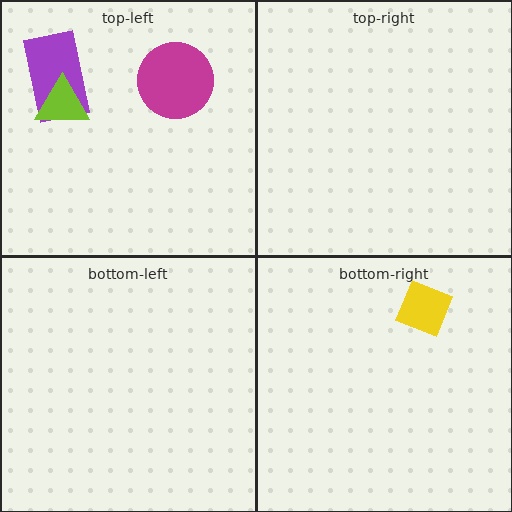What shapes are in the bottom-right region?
The yellow diamond.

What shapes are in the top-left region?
The purple rectangle, the magenta circle, the lime triangle.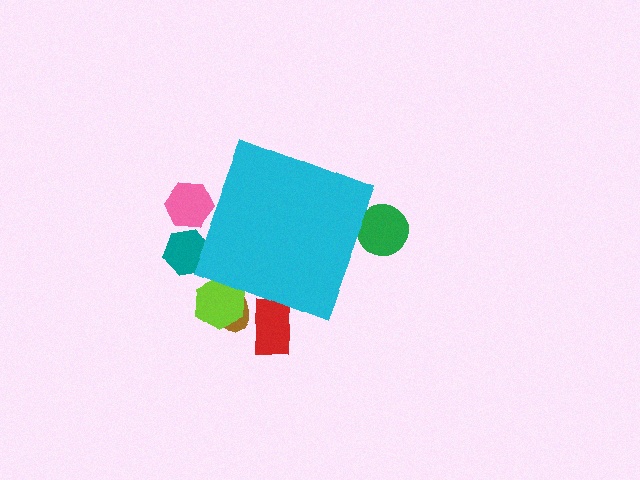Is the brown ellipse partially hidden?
Yes, the brown ellipse is partially hidden behind the cyan diamond.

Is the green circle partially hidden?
Yes, the green circle is partially hidden behind the cyan diamond.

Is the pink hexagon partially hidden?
Yes, the pink hexagon is partially hidden behind the cyan diamond.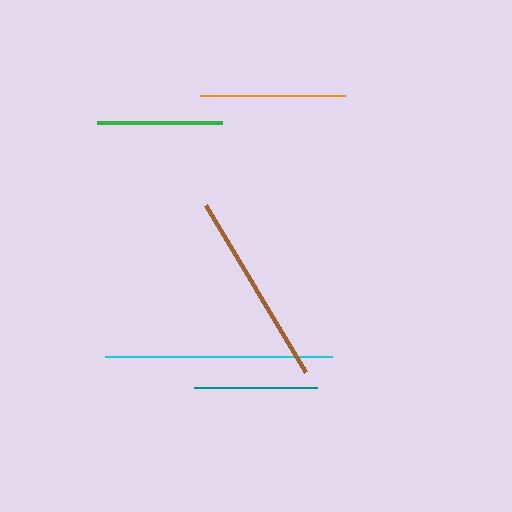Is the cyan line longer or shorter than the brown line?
The cyan line is longer than the brown line.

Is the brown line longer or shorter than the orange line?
The brown line is longer than the orange line.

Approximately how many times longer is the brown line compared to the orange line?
The brown line is approximately 1.3 times the length of the orange line.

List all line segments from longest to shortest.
From longest to shortest: cyan, brown, orange, green, teal.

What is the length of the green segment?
The green segment is approximately 124 pixels long.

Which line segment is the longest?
The cyan line is the longest at approximately 227 pixels.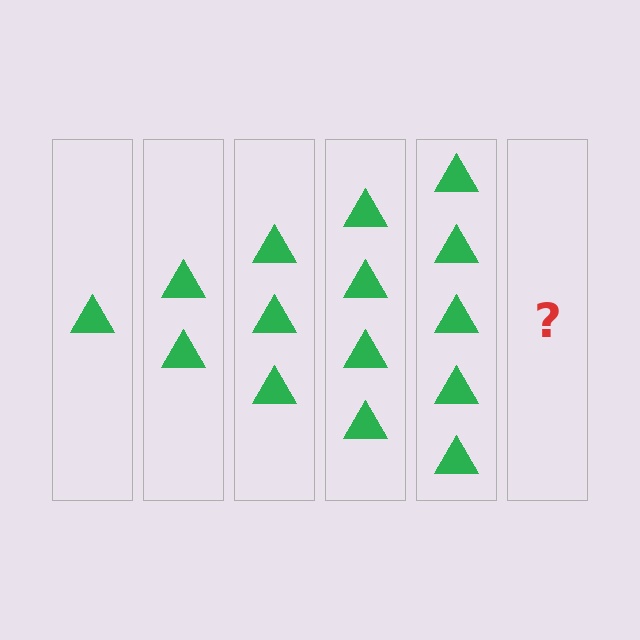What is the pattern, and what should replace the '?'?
The pattern is that each step adds one more triangle. The '?' should be 6 triangles.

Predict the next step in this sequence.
The next step is 6 triangles.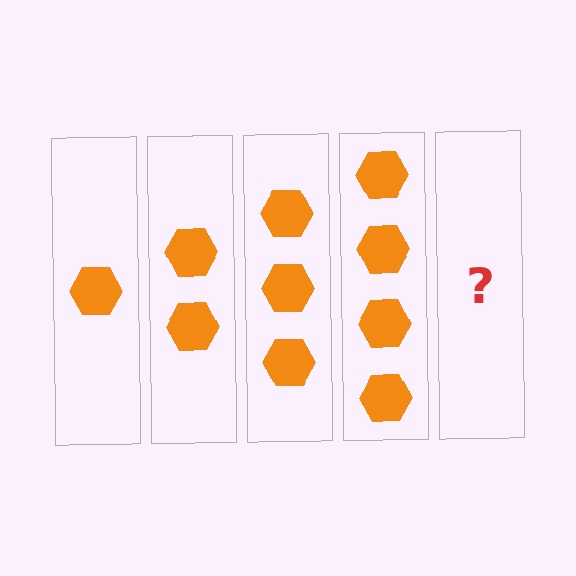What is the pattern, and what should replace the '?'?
The pattern is that each step adds one more hexagon. The '?' should be 5 hexagons.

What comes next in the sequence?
The next element should be 5 hexagons.